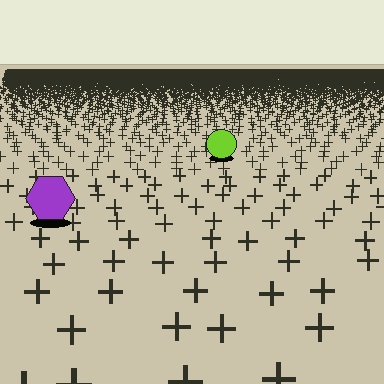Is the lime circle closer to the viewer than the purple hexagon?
No. The purple hexagon is closer — you can tell from the texture gradient: the ground texture is coarser near it.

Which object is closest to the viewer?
The purple hexagon is closest. The texture marks near it are larger and more spread out.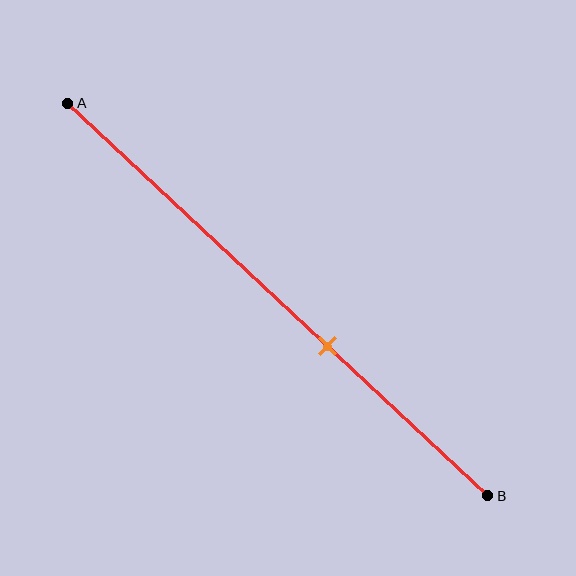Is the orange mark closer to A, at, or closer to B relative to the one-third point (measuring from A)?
The orange mark is closer to point B than the one-third point of segment AB.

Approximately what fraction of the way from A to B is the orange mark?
The orange mark is approximately 60% of the way from A to B.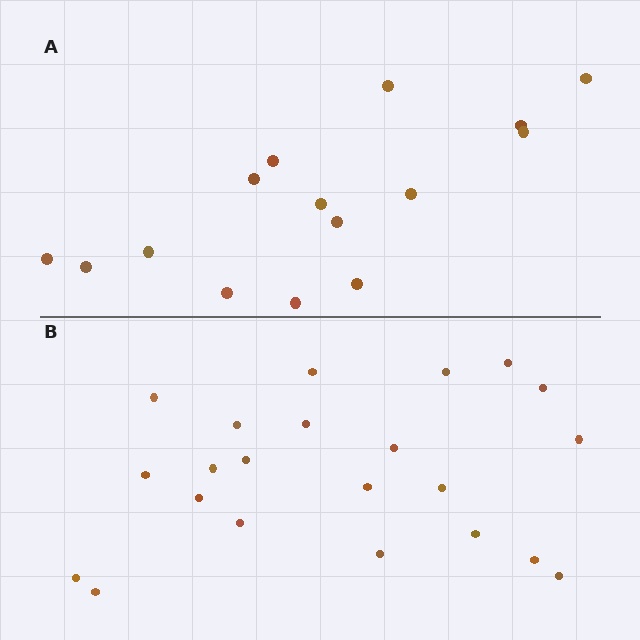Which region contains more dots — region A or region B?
Region B (the bottom region) has more dots.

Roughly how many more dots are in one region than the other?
Region B has roughly 8 or so more dots than region A.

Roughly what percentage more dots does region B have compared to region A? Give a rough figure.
About 45% more.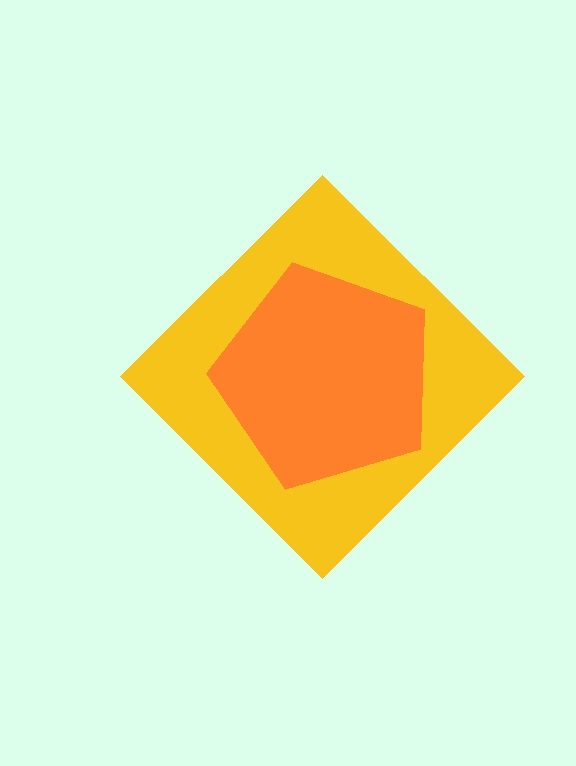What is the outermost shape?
The yellow diamond.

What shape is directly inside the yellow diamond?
The orange pentagon.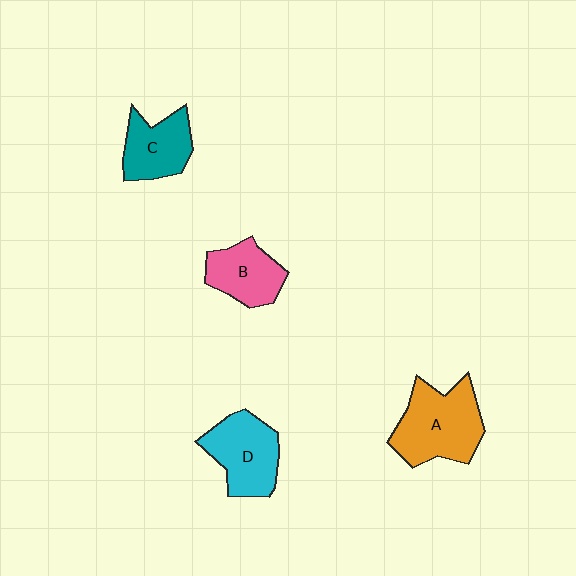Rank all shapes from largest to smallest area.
From largest to smallest: A (orange), D (cyan), C (teal), B (pink).